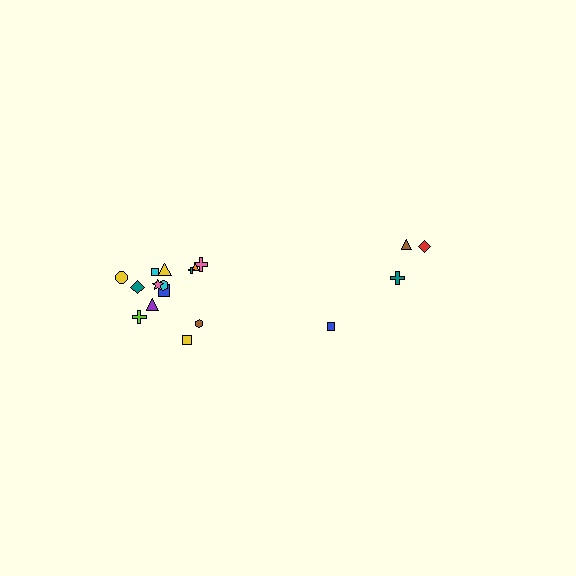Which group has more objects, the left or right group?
The left group.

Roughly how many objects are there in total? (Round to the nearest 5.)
Roughly 20 objects in total.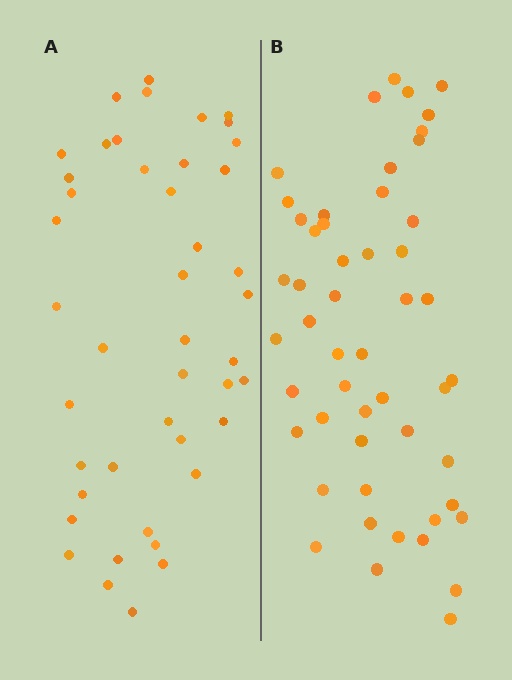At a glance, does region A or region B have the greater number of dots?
Region B (the right region) has more dots.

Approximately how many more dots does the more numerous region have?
Region B has roughly 8 or so more dots than region A.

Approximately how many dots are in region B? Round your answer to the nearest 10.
About 50 dots. (The exact count is 51, which rounds to 50.)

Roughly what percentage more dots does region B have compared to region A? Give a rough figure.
About 15% more.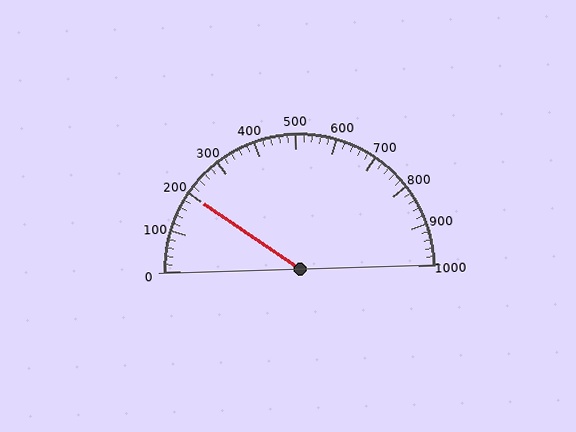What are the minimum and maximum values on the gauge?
The gauge ranges from 0 to 1000.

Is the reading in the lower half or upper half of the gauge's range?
The reading is in the lower half of the range (0 to 1000).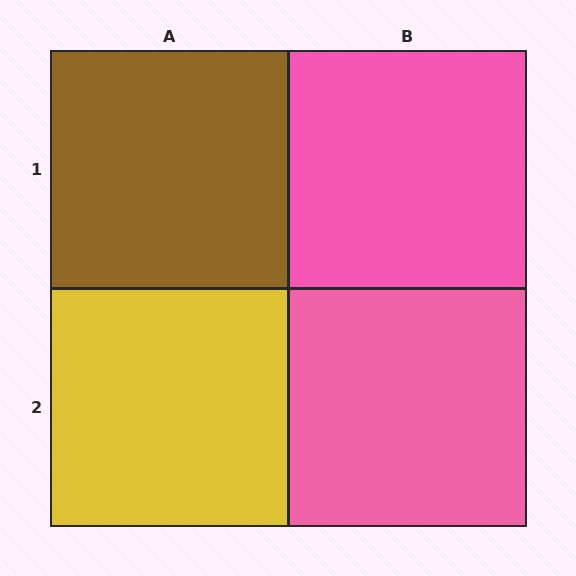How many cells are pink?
2 cells are pink.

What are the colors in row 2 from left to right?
Yellow, pink.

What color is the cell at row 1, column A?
Brown.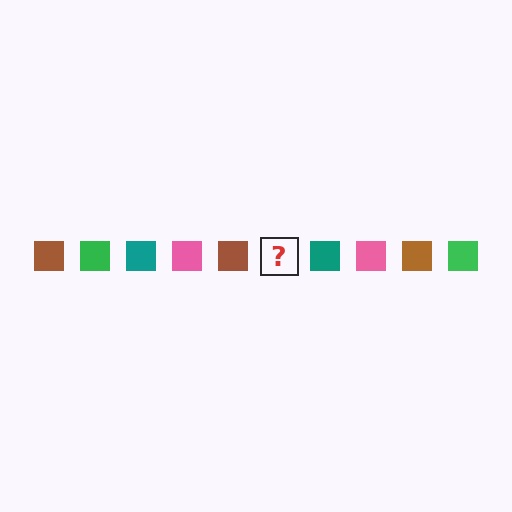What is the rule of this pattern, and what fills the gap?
The rule is that the pattern cycles through brown, green, teal, pink squares. The gap should be filled with a green square.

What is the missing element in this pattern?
The missing element is a green square.